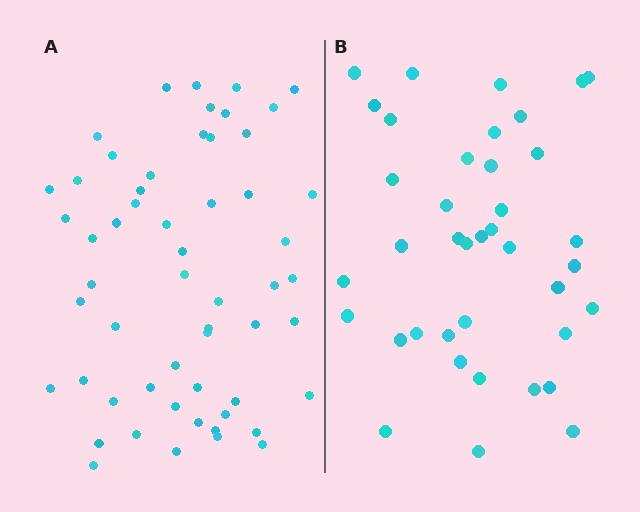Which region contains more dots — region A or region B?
Region A (the left region) has more dots.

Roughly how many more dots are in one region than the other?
Region A has approximately 15 more dots than region B.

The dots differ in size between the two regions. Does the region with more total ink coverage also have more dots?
No. Region B has more total ink coverage because its dots are larger, but region A actually contains more individual dots. Total area can be misleading — the number of items is what matters here.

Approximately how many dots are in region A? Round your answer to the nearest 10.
About 60 dots. (The exact count is 56, which rounds to 60.)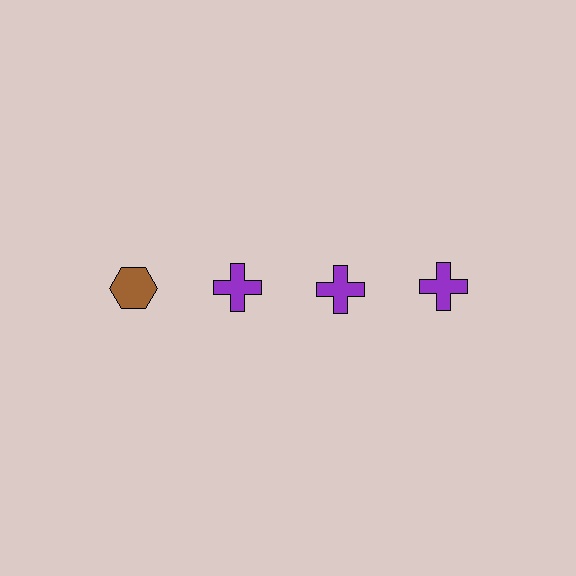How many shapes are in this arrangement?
There are 4 shapes arranged in a grid pattern.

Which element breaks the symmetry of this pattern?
The brown hexagon in the top row, leftmost column breaks the symmetry. All other shapes are purple crosses.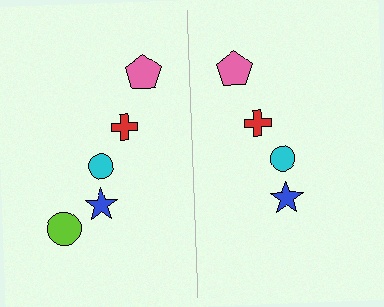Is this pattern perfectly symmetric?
No, the pattern is not perfectly symmetric. A lime circle is missing from the right side.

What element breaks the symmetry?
A lime circle is missing from the right side.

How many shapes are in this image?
There are 9 shapes in this image.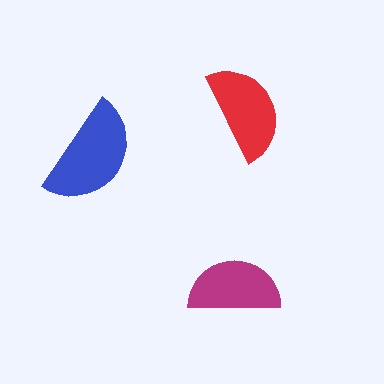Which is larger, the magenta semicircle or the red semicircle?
The red one.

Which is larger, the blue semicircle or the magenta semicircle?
The blue one.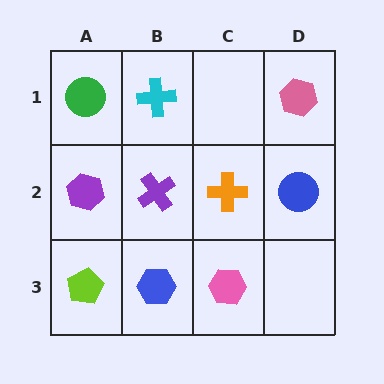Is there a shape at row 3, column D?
No, that cell is empty.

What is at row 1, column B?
A cyan cross.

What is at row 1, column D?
A pink hexagon.